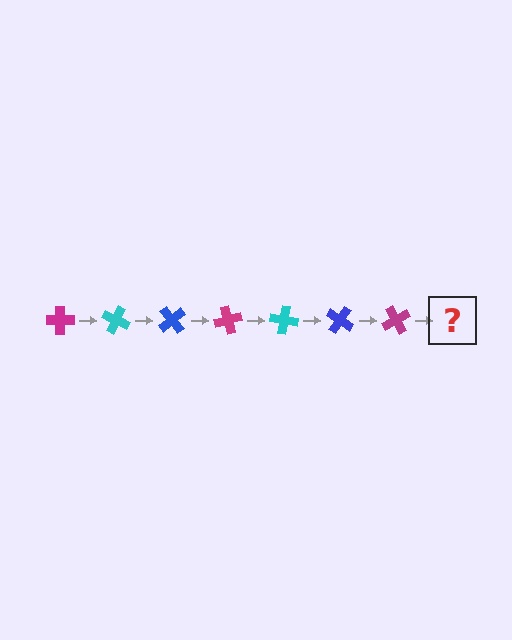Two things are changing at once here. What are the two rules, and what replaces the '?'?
The two rules are that it rotates 25 degrees each step and the color cycles through magenta, cyan, and blue. The '?' should be a cyan cross, rotated 175 degrees from the start.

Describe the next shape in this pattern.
It should be a cyan cross, rotated 175 degrees from the start.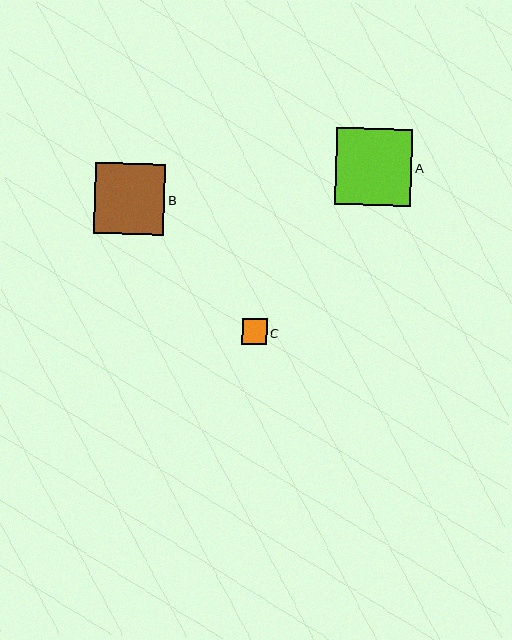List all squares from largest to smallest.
From largest to smallest: A, B, C.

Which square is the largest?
Square A is the largest with a size of approximately 77 pixels.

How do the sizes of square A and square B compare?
Square A and square B are approximately the same size.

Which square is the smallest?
Square C is the smallest with a size of approximately 25 pixels.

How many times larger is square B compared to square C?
Square B is approximately 2.8 times the size of square C.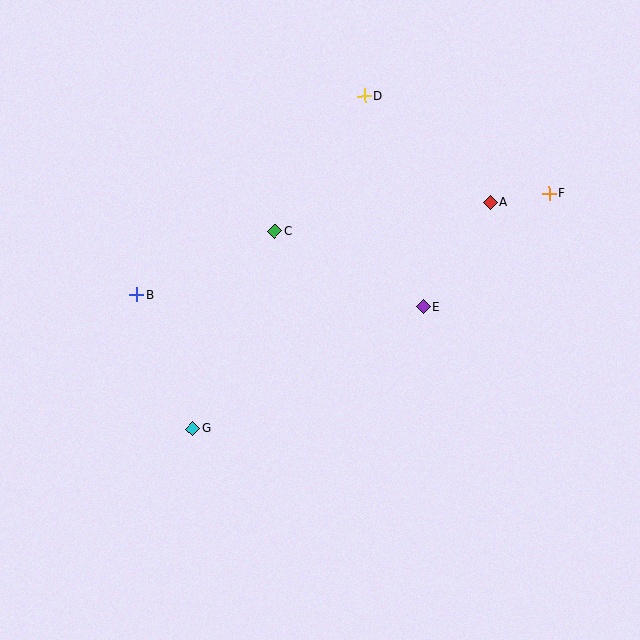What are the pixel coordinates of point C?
Point C is at (275, 231).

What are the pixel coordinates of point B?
Point B is at (137, 295).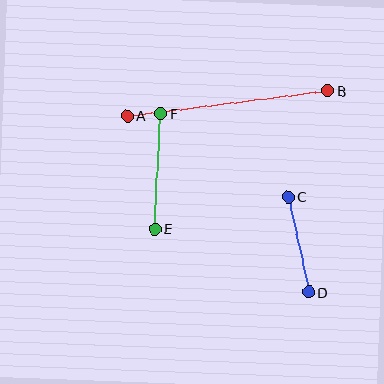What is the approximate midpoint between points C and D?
The midpoint is at approximately (298, 245) pixels.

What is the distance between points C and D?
The distance is approximately 97 pixels.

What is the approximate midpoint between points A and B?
The midpoint is at approximately (227, 103) pixels.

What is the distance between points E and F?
The distance is approximately 115 pixels.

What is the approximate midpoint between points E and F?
The midpoint is at approximately (158, 171) pixels.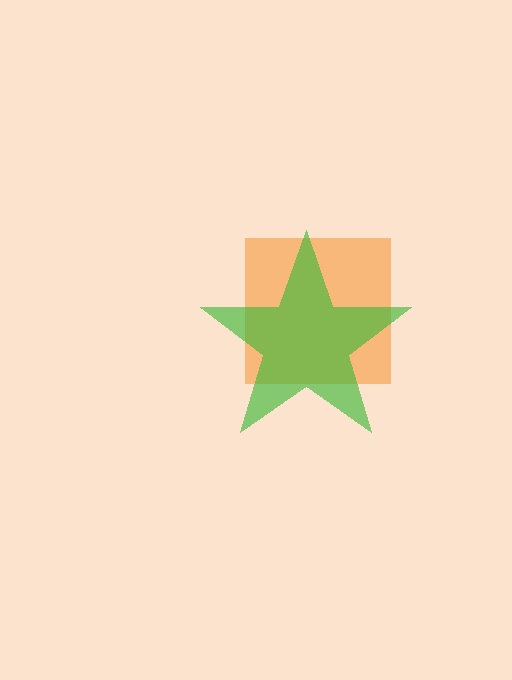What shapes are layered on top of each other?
The layered shapes are: an orange square, a green star.